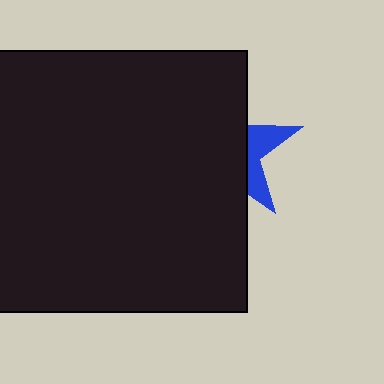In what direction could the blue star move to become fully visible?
The blue star could move right. That would shift it out from behind the black rectangle entirely.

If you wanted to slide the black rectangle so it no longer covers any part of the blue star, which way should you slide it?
Slide it left — that is the most direct way to separate the two shapes.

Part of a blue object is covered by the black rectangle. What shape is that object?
It is a star.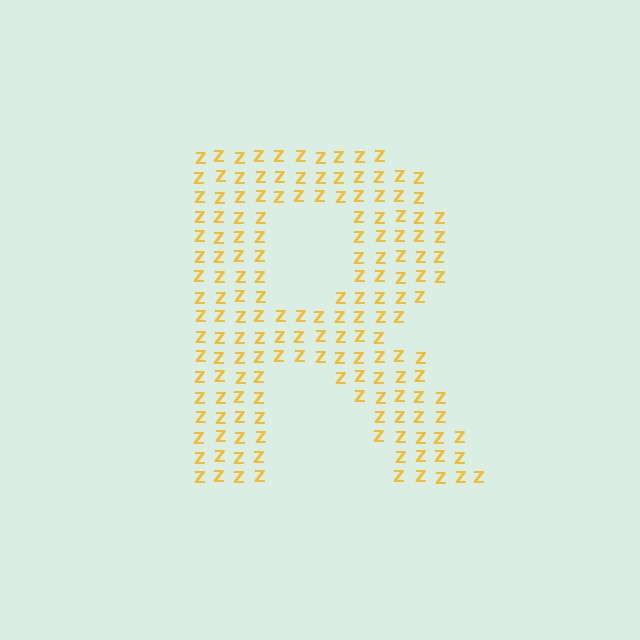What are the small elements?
The small elements are letter Z's.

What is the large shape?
The large shape is the letter R.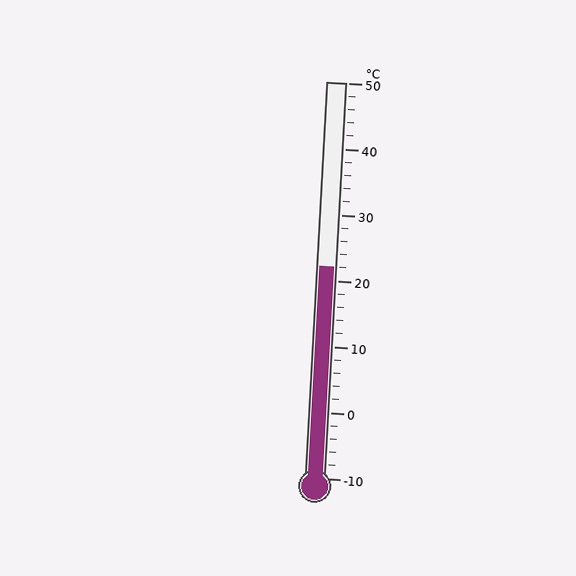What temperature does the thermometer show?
The thermometer shows approximately 22°C.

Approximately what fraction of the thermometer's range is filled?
The thermometer is filled to approximately 55% of its range.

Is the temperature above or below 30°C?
The temperature is below 30°C.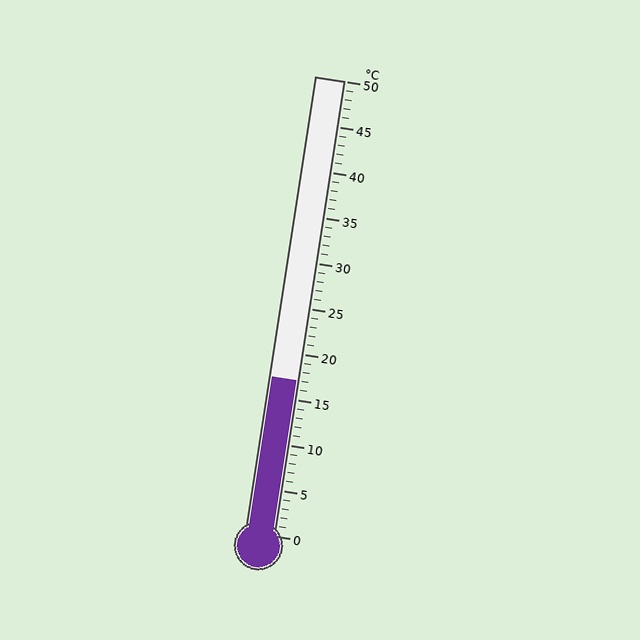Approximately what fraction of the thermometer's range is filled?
The thermometer is filled to approximately 35% of its range.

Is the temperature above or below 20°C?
The temperature is below 20°C.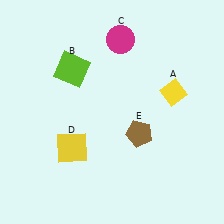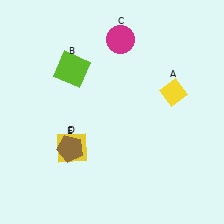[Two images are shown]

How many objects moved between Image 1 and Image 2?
1 object moved between the two images.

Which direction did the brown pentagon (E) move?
The brown pentagon (E) moved left.